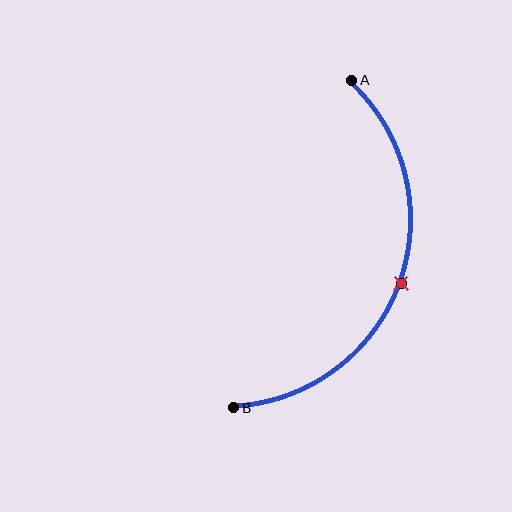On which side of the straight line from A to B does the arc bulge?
The arc bulges to the right of the straight line connecting A and B.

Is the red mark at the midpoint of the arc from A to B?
Yes. The red mark lies on the arc at equal arc-length from both A and B — it is the arc midpoint.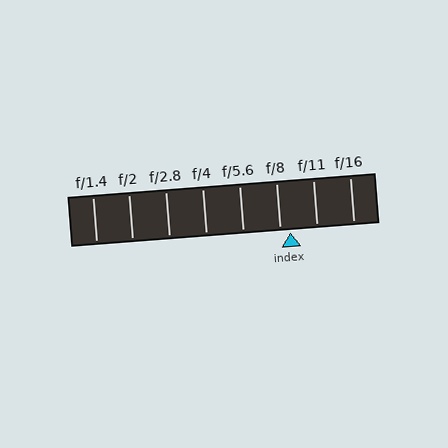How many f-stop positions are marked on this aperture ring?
There are 8 f-stop positions marked.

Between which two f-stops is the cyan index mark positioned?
The index mark is between f/8 and f/11.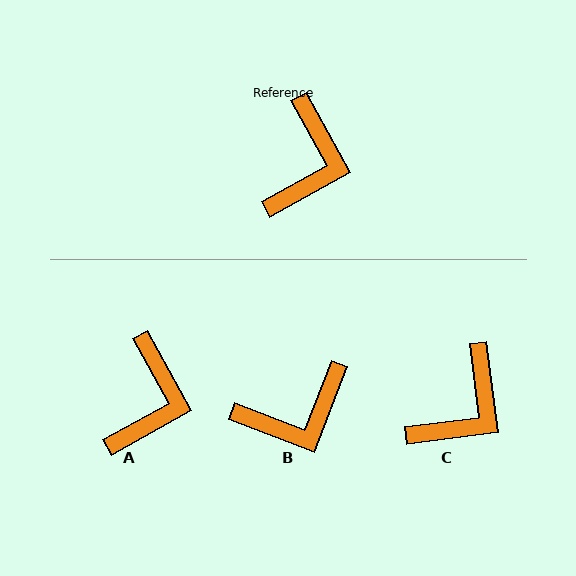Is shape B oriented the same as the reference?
No, it is off by about 50 degrees.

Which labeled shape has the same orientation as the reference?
A.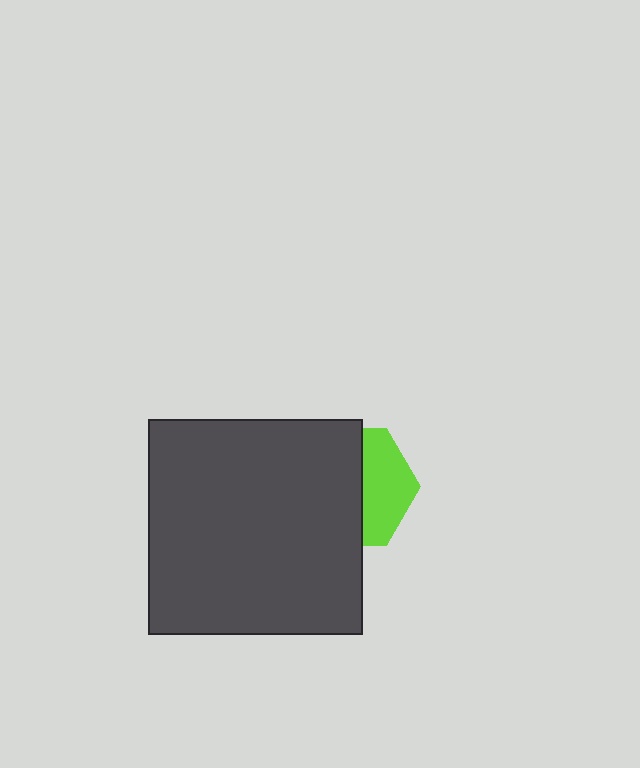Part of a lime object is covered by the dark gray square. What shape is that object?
It is a hexagon.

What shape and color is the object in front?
The object in front is a dark gray square.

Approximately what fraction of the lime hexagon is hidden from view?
Roughly 60% of the lime hexagon is hidden behind the dark gray square.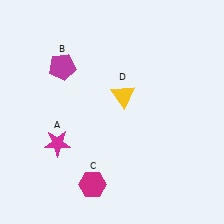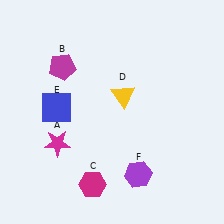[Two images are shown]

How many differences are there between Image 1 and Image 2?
There are 2 differences between the two images.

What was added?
A blue square (E), a purple hexagon (F) were added in Image 2.